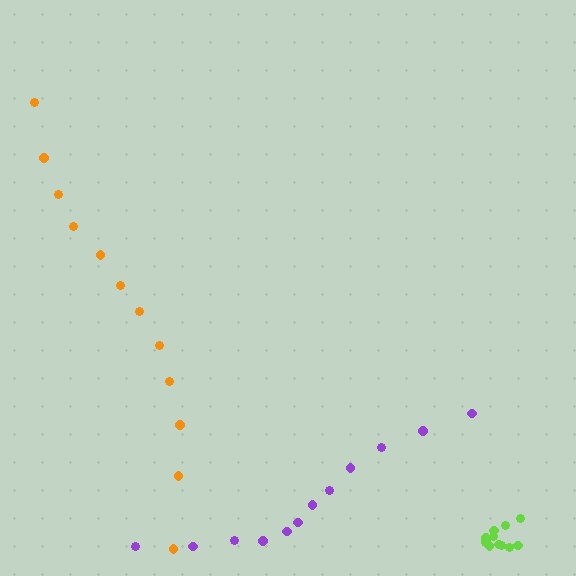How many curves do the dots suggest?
There are 3 distinct paths.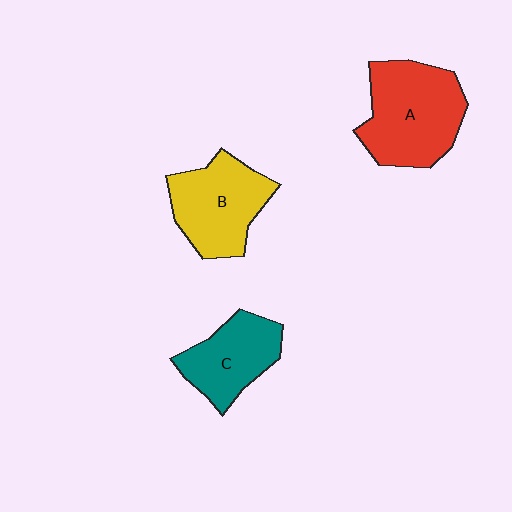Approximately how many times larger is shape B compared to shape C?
Approximately 1.2 times.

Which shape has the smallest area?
Shape C (teal).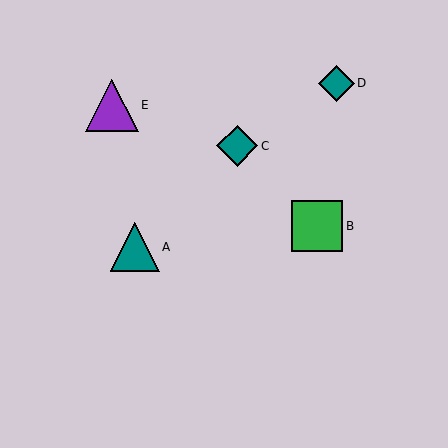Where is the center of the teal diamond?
The center of the teal diamond is at (336, 83).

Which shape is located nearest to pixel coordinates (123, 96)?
The purple triangle (labeled E) at (112, 105) is nearest to that location.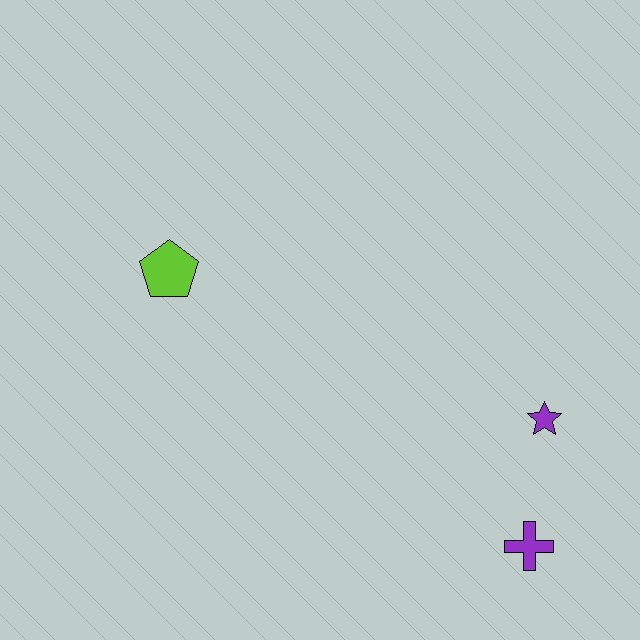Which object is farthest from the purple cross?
The lime pentagon is farthest from the purple cross.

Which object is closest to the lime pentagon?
The purple star is closest to the lime pentagon.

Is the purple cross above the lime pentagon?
No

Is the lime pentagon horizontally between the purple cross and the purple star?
No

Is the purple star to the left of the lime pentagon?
No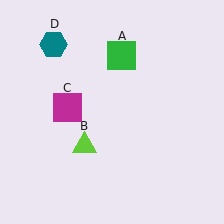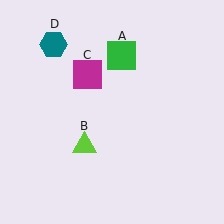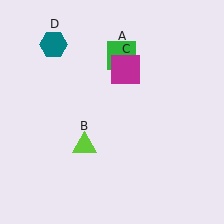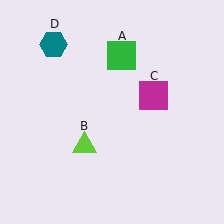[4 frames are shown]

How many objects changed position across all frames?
1 object changed position: magenta square (object C).